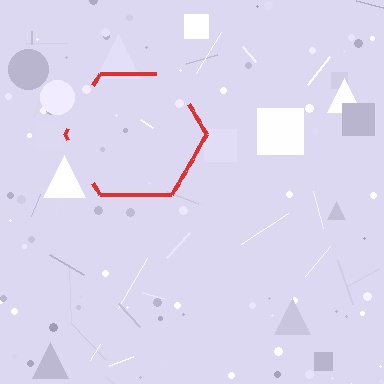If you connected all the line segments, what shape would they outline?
They would outline a hexagon.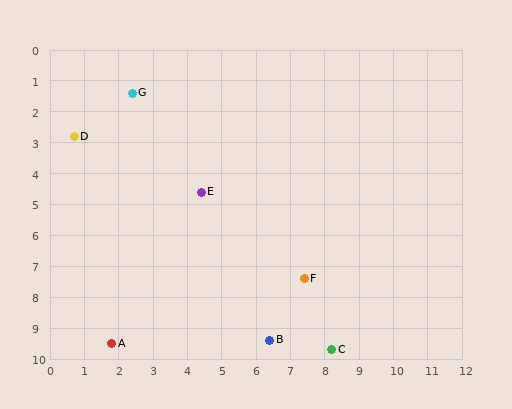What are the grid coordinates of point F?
Point F is at approximately (7.4, 7.4).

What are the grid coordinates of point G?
Point G is at approximately (2.4, 1.4).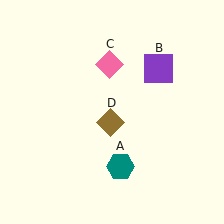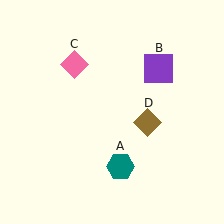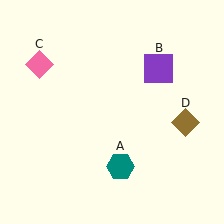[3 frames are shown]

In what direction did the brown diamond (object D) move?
The brown diamond (object D) moved right.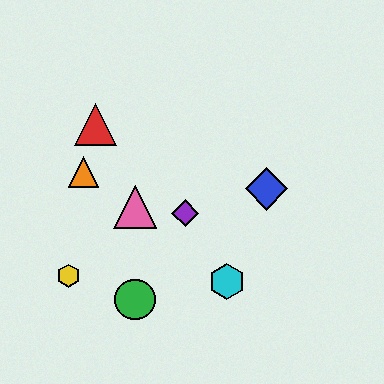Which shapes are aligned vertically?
The green circle, the pink triangle are aligned vertically.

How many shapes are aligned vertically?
2 shapes (the green circle, the pink triangle) are aligned vertically.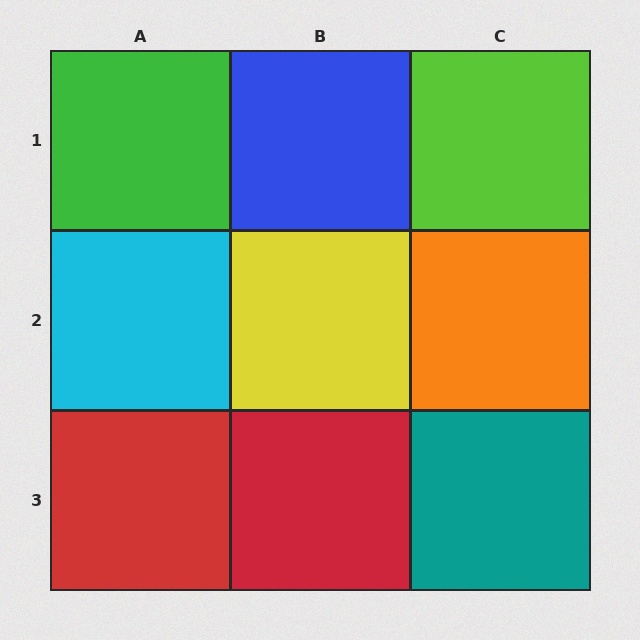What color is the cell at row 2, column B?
Yellow.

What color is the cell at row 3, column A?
Red.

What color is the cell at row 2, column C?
Orange.